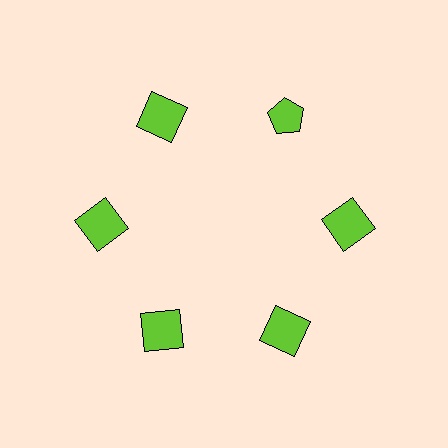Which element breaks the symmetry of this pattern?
The lime pentagon at roughly the 1 o'clock position breaks the symmetry. All other shapes are lime squares.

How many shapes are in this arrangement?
There are 6 shapes arranged in a ring pattern.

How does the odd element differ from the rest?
It has a different shape: pentagon instead of square.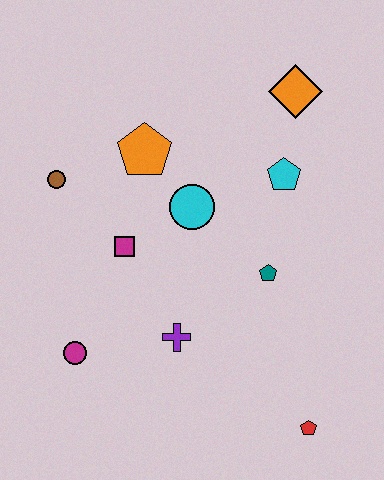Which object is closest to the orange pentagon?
The cyan circle is closest to the orange pentagon.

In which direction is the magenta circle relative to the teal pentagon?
The magenta circle is to the left of the teal pentagon.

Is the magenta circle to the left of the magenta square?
Yes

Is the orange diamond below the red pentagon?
No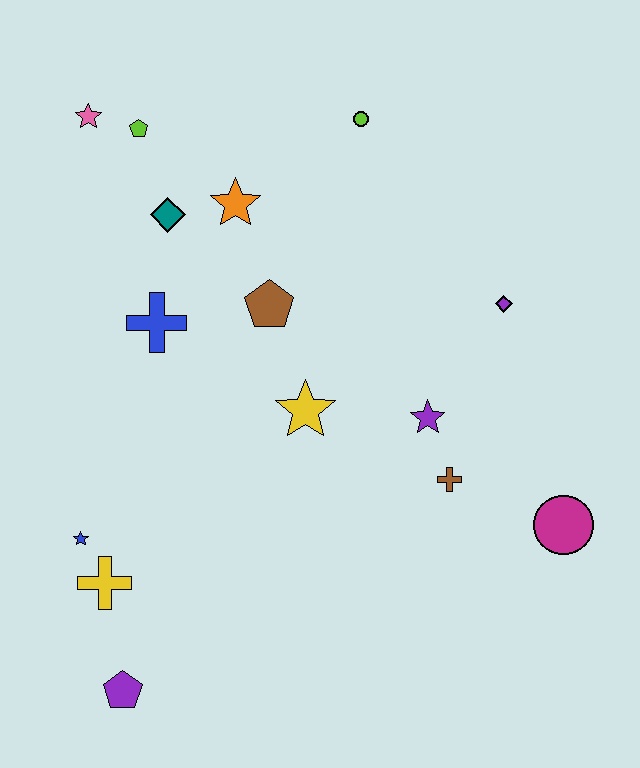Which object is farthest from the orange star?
The purple pentagon is farthest from the orange star.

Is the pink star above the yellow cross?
Yes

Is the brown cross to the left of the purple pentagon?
No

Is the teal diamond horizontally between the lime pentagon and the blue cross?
No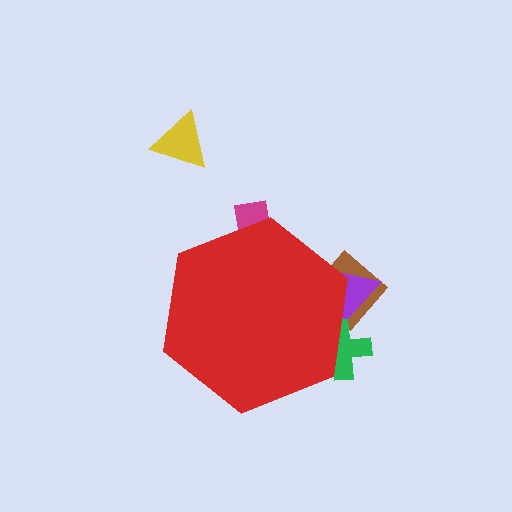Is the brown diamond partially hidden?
Yes, the brown diamond is partially hidden behind the red hexagon.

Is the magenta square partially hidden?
Yes, the magenta square is partially hidden behind the red hexagon.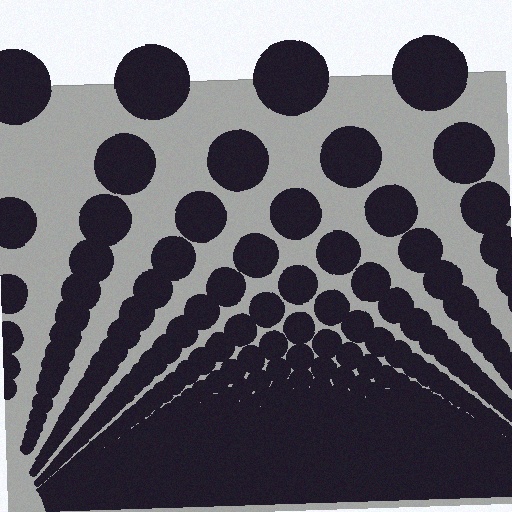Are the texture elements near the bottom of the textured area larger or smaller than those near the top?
Smaller. The gradient is inverted — elements near the bottom are smaller and denser.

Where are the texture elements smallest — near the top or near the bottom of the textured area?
Near the bottom.